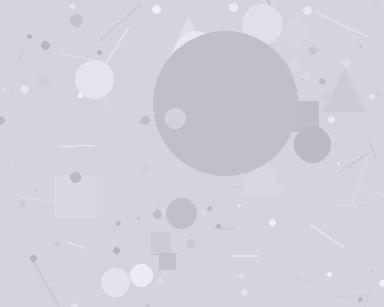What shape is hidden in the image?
A circle is hidden in the image.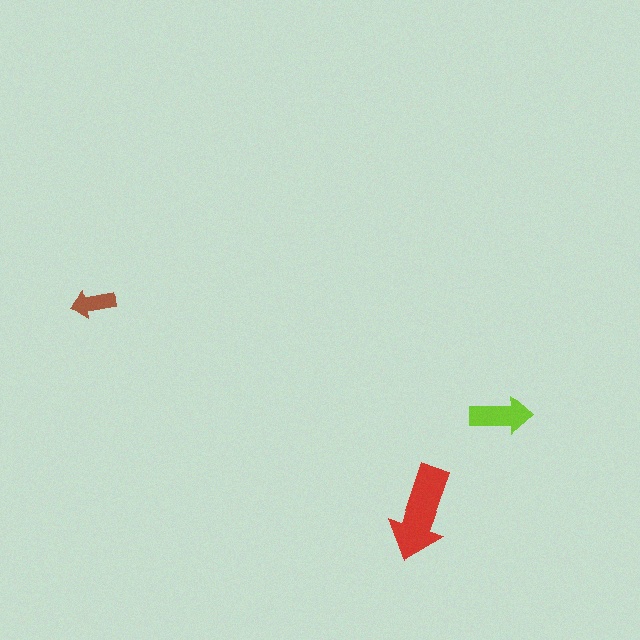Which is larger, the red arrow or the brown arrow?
The red one.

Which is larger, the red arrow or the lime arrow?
The red one.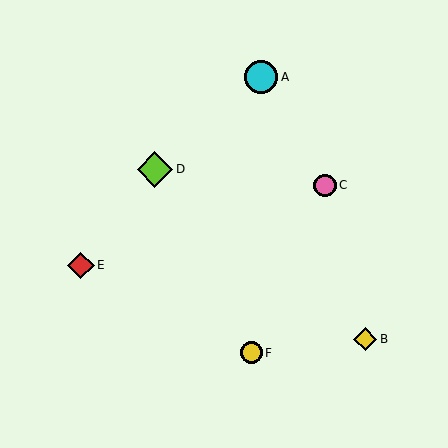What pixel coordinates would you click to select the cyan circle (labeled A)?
Click at (261, 77) to select the cyan circle A.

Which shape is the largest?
The lime diamond (labeled D) is the largest.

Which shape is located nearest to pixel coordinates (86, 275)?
The red diamond (labeled E) at (81, 265) is nearest to that location.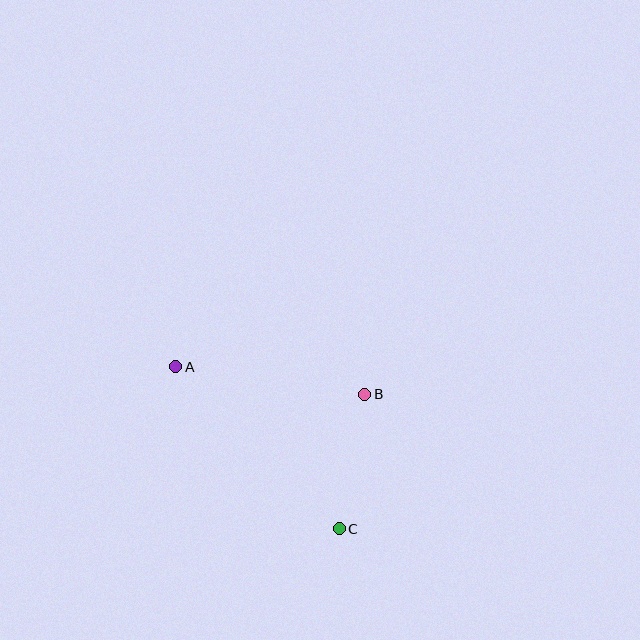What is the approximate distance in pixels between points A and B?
The distance between A and B is approximately 191 pixels.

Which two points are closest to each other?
Points B and C are closest to each other.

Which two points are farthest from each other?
Points A and C are farthest from each other.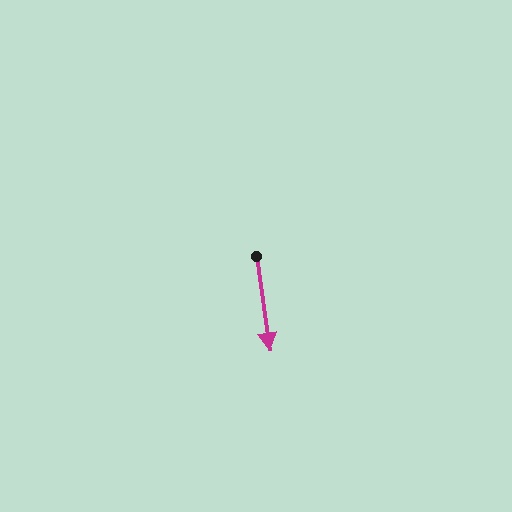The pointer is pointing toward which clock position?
Roughly 6 o'clock.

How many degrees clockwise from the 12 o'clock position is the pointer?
Approximately 172 degrees.